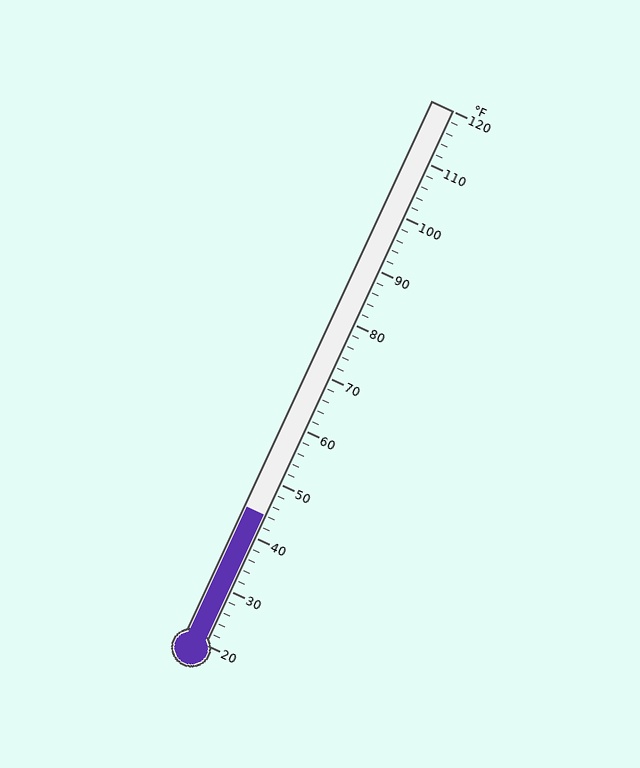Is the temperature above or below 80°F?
The temperature is below 80°F.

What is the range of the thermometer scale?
The thermometer scale ranges from 20°F to 120°F.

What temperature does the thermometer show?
The thermometer shows approximately 44°F.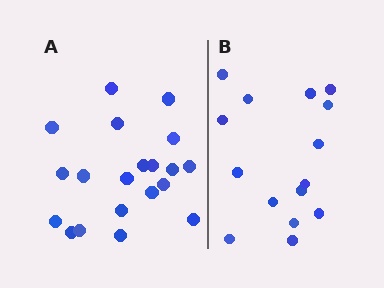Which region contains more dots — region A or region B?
Region A (the left region) has more dots.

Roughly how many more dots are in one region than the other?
Region A has about 5 more dots than region B.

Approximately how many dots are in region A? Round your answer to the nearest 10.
About 20 dots.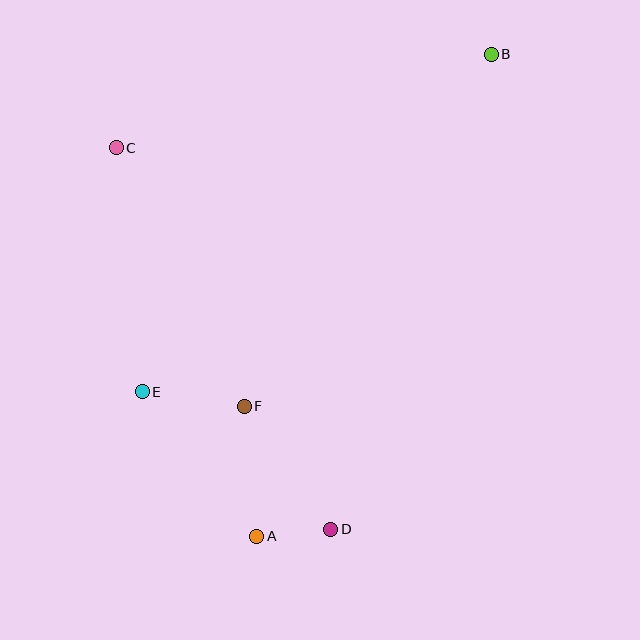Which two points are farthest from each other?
Points A and B are farthest from each other.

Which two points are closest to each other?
Points A and D are closest to each other.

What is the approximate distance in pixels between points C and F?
The distance between C and F is approximately 289 pixels.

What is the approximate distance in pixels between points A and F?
The distance between A and F is approximately 131 pixels.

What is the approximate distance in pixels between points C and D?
The distance between C and D is approximately 438 pixels.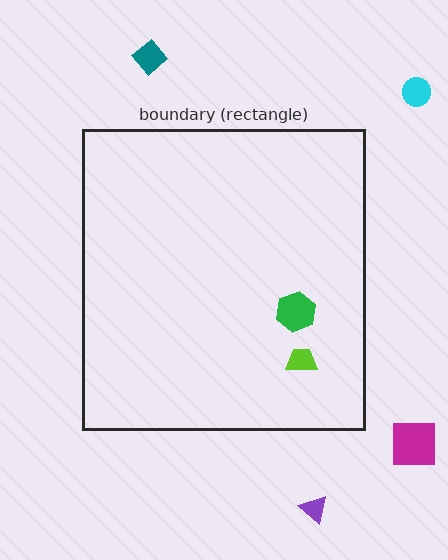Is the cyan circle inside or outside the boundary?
Outside.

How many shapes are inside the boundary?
2 inside, 4 outside.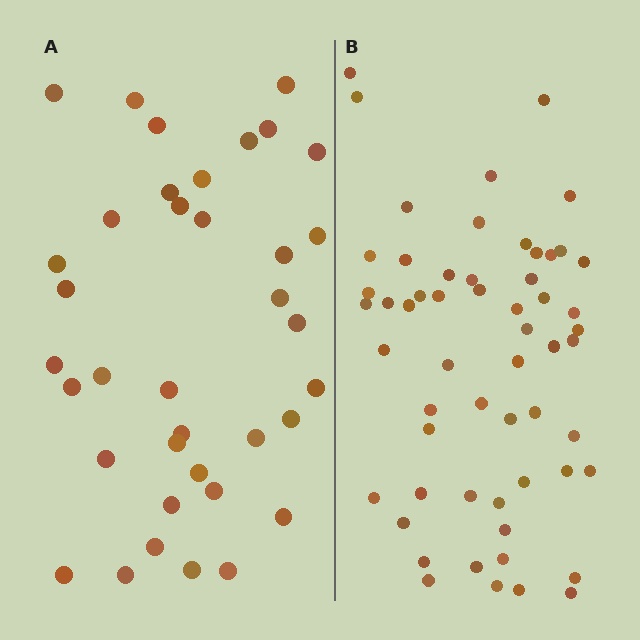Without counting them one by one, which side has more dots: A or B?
Region B (the right region) has more dots.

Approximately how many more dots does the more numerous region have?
Region B has approximately 20 more dots than region A.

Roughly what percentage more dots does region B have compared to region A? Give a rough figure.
About 55% more.